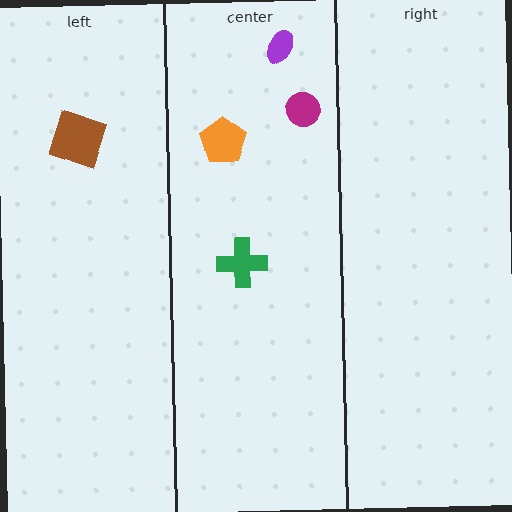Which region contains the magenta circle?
The center region.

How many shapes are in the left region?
1.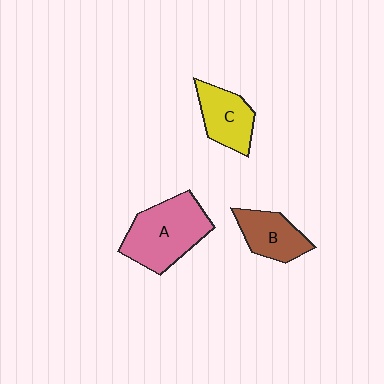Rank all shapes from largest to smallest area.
From largest to smallest: A (pink), C (yellow), B (brown).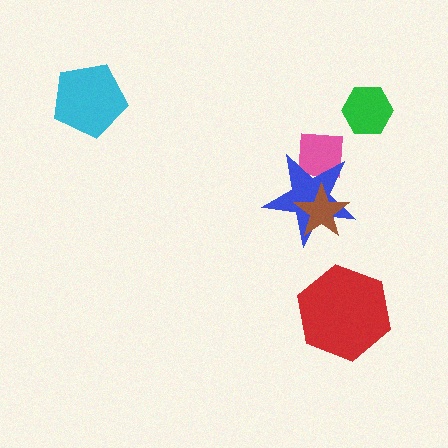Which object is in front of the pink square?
The blue star is in front of the pink square.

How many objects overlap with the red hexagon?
0 objects overlap with the red hexagon.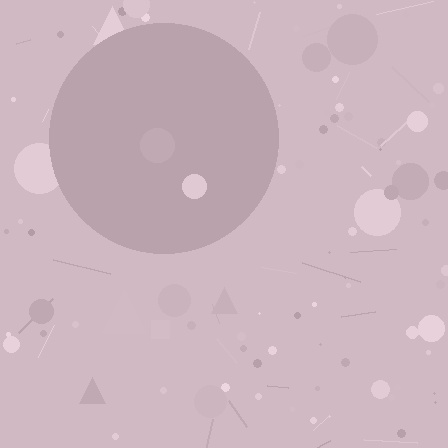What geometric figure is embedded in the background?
A circle is embedded in the background.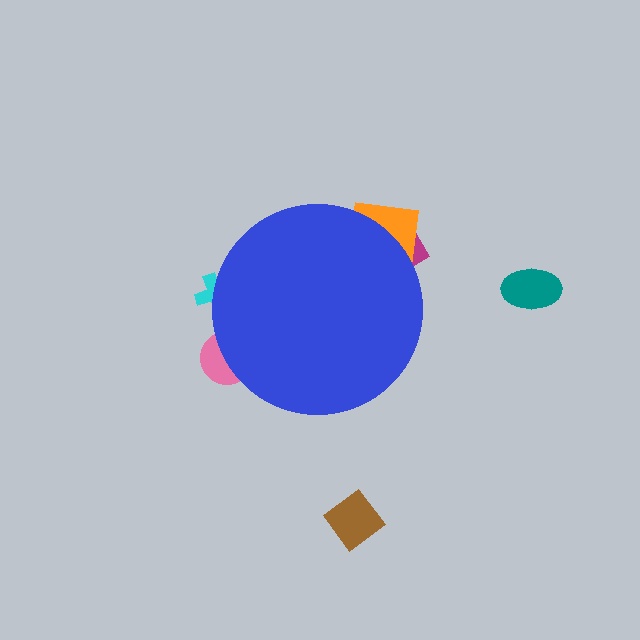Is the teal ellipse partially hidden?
No, the teal ellipse is fully visible.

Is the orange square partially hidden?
Yes, the orange square is partially hidden behind the blue circle.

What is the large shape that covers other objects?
A blue circle.